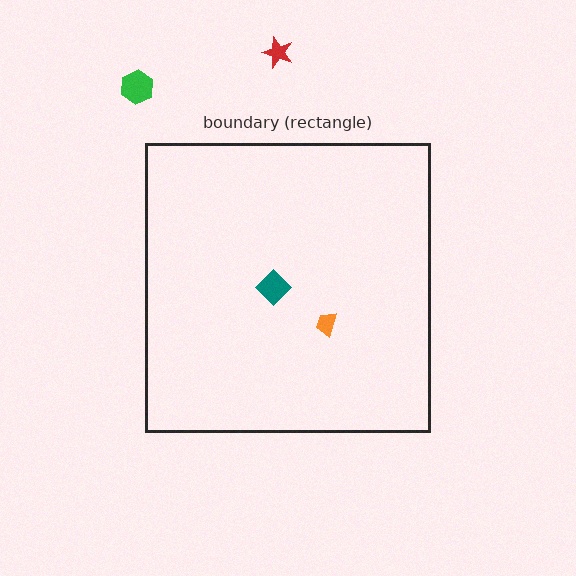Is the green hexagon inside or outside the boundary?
Outside.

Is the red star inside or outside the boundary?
Outside.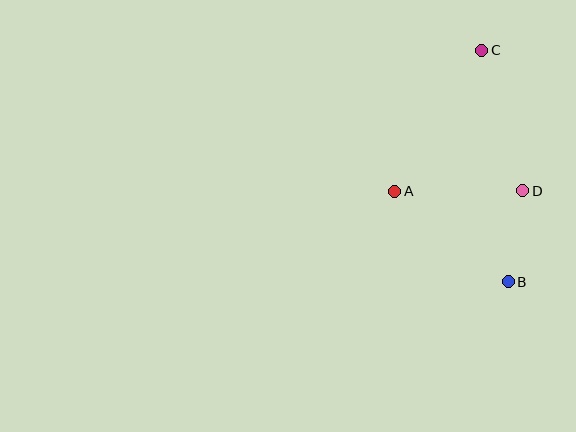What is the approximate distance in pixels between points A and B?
The distance between A and B is approximately 145 pixels.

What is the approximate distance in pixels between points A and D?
The distance between A and D is approximately 128 pixels.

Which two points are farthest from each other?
Points B and C are farthest from each other.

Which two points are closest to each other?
Points B and D are closest to each other.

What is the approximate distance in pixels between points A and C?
The distance between A and C is approximately 166 pixels.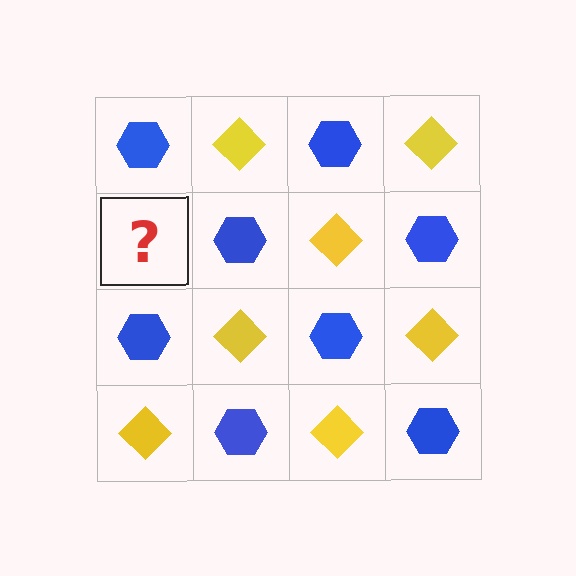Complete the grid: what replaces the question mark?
The question mark should be replaced with a yellow diamond.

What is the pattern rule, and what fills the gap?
The rule is that it alternates blue hexagon and yellow diamond in a checkerboard pattern. The gap should be filled with a yellow diamond.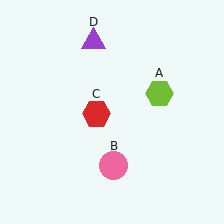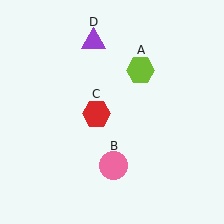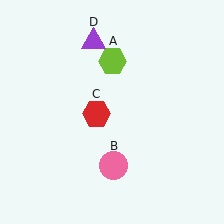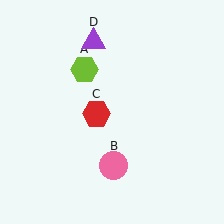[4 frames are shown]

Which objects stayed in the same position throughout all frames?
Pink circle (object B) and red hexagon (object C) and purple triangle (object D) remained stationary.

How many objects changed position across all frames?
1 object changed position: lime hexagon (object A).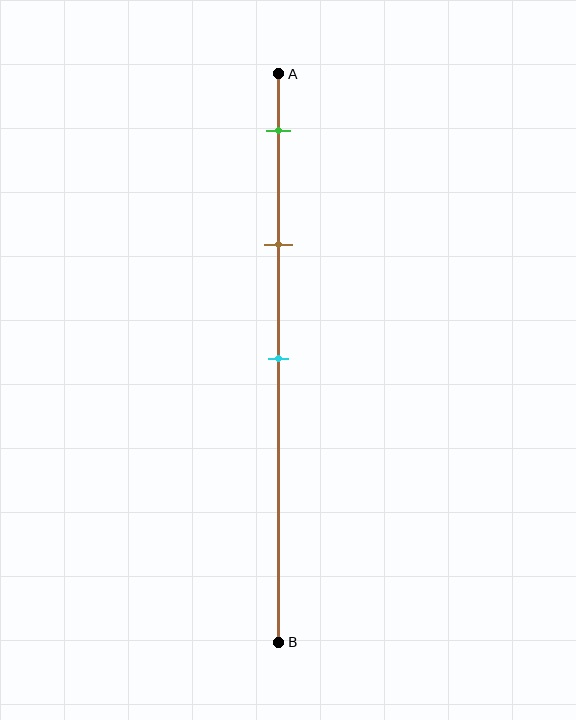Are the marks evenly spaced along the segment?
Yes, the marks are approximately evenly spaced.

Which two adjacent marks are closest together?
The green and brown marks are the closest adjacent pair.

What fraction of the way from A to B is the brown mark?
The brown mark is approximately 30% (0.3) of the way from A to B.